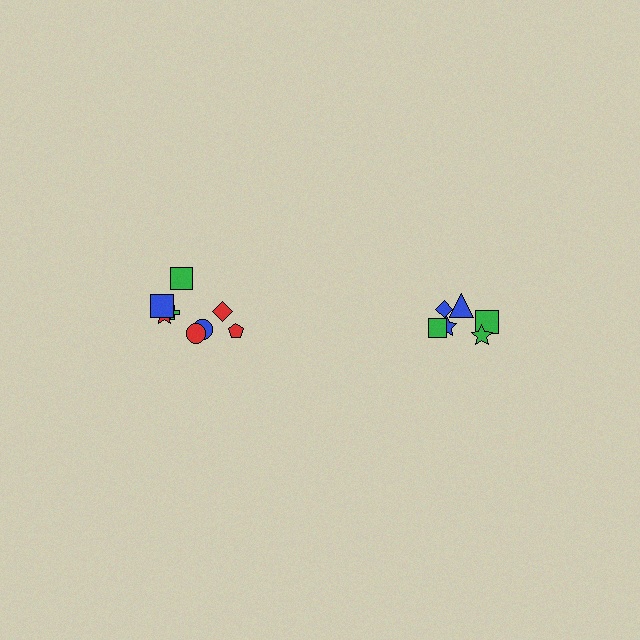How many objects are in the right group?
There are 6 objects.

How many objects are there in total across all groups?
There are 14 objects.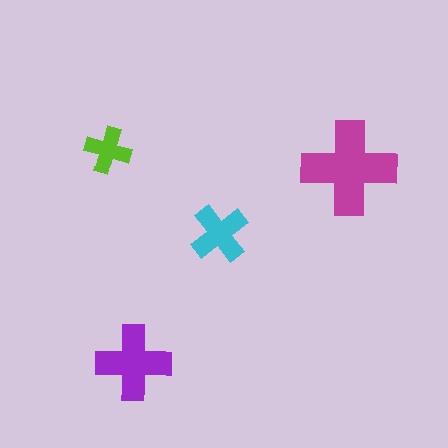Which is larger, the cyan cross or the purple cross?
The purple one.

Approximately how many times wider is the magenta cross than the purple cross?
About 1.5 times wider.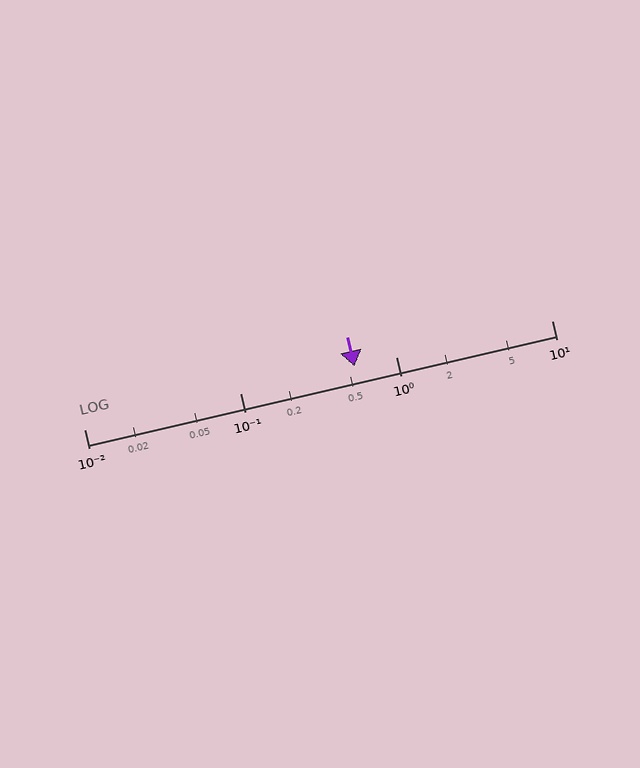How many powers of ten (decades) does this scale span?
The scale spans 3 decades, from 0.01 to 10.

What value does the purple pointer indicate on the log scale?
The pointer indicates approximately 0.54.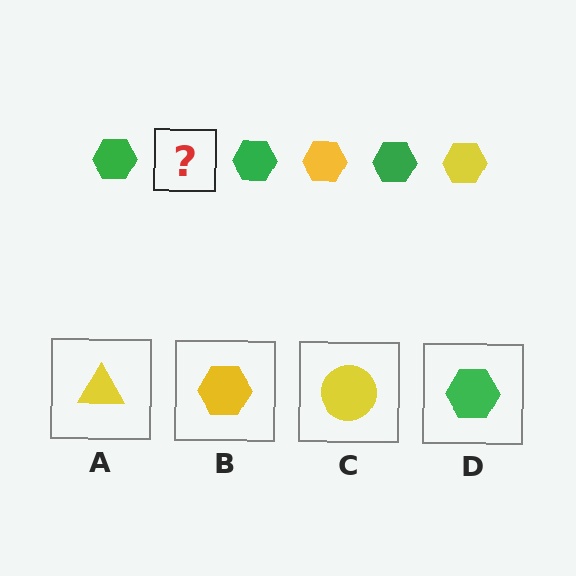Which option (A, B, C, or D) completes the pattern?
B.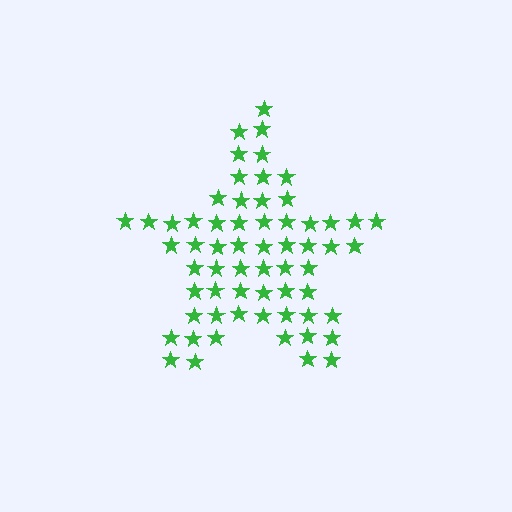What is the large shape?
The large shape is a star.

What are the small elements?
The small elements are stars.